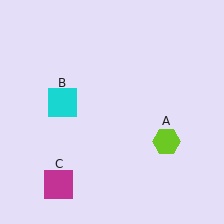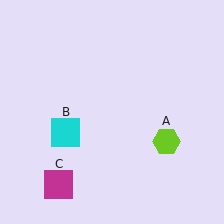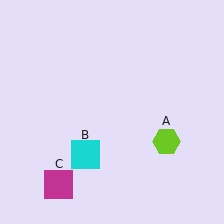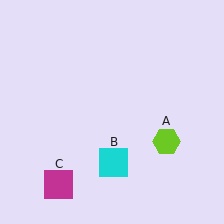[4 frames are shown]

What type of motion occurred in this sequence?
The cyan square (object B) rotated counterclockwise around the center of the scene.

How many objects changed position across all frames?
1 object changed position: cyan square (object B).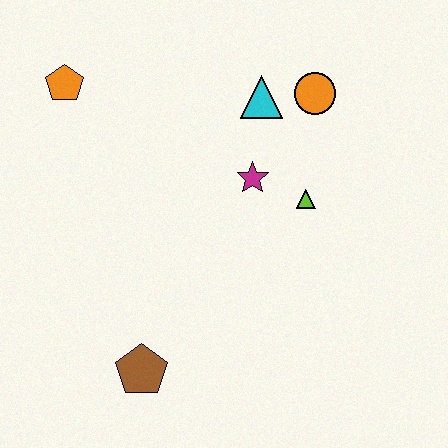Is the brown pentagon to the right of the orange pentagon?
Yes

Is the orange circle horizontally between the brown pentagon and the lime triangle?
No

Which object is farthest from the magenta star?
The brown pentagon is farthest from the magenta star.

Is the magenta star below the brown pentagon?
No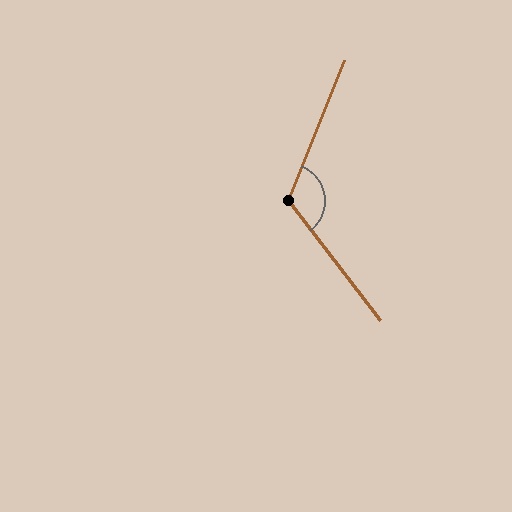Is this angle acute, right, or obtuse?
It is obtuse.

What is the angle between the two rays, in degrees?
Approximately 121 degrees.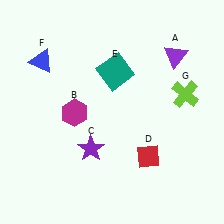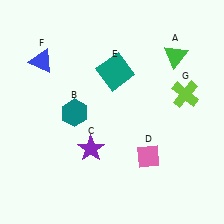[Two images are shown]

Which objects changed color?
A changed from purple to green. B changed from magenta to teal. D changed from red to pink.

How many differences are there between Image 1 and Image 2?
There are 3 differences between the two images.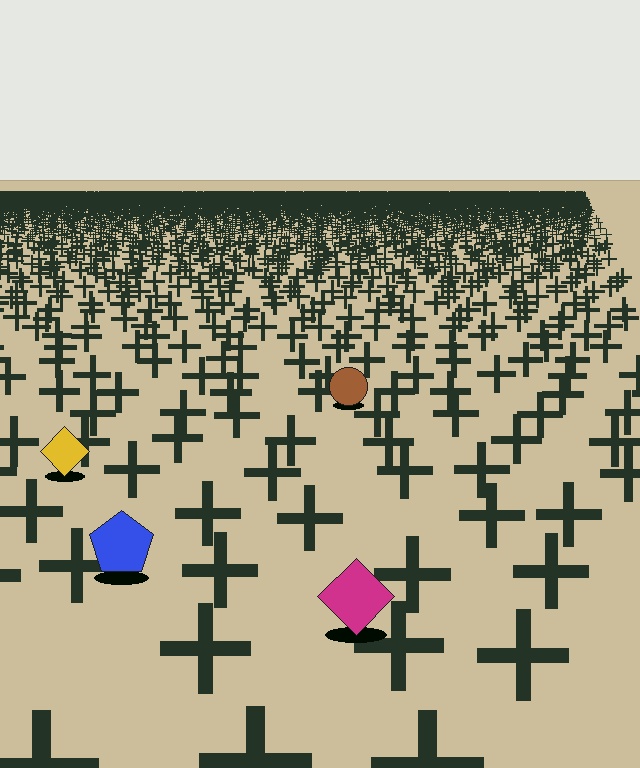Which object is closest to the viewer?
The magenta diamond is closest. The texture marks near it are larger and more spread out.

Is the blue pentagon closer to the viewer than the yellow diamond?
Yes. The blue pentagon is closer — you can tell from the texture gradient: the ground texture is coarser near it.